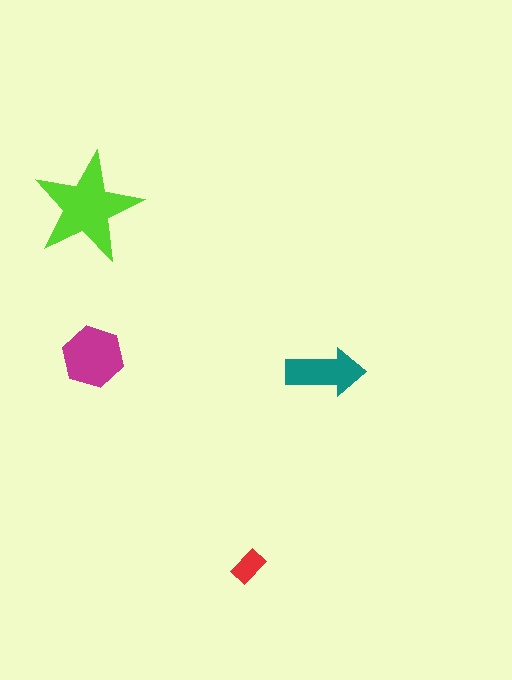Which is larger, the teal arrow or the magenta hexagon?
The magenta hexagon.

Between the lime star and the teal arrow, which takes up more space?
The lime star.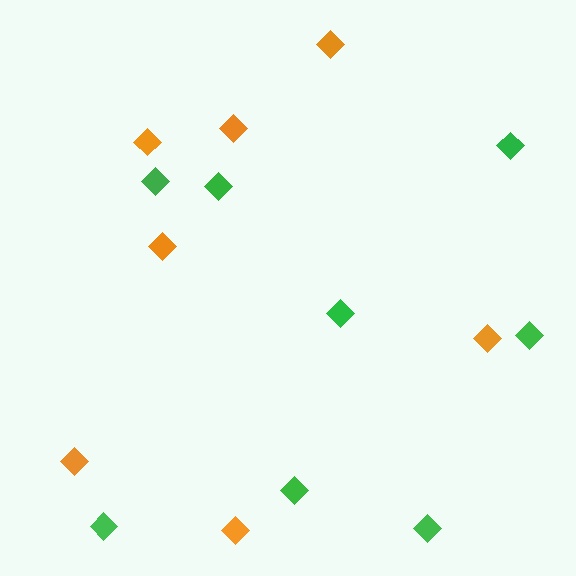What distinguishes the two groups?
There are 2 groups: one group of green diamonds (8) and one group of orange diamonds (7).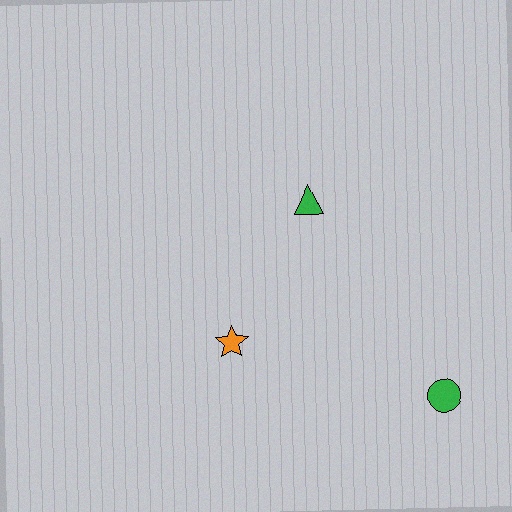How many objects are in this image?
There are 3 objects.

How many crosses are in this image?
There are no crosses.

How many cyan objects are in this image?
There are no cyan objects.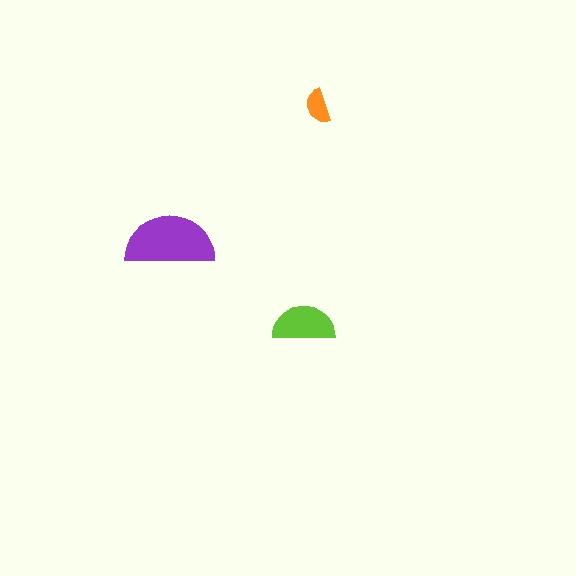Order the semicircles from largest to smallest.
the purple one, the lime one, the orange one.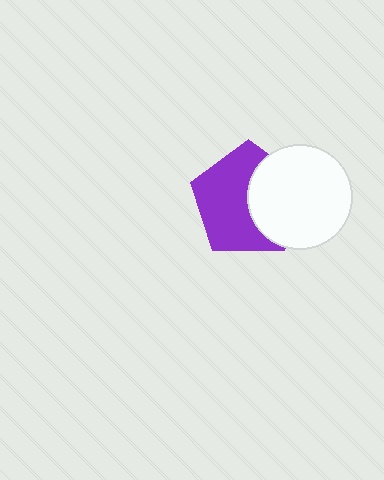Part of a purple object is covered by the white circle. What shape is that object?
It is a pentagon.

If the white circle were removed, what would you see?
You would see the complete purple pentagon.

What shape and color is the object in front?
The object in front is a white circle.